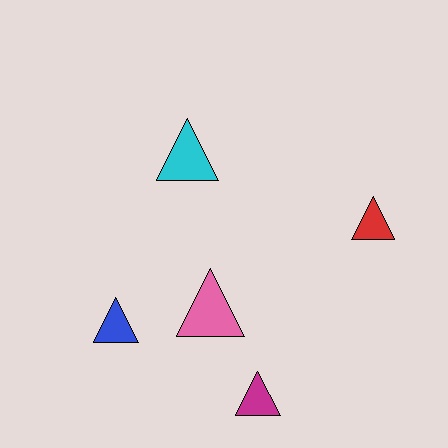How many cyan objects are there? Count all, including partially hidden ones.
There is 1 cyan object.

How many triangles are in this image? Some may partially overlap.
There are 5 triangles.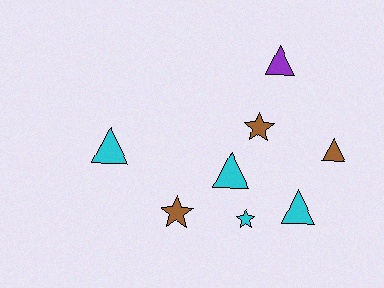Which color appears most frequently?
Cyan, with 4 objects.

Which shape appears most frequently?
Triangle, with 5 objects.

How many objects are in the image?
There are 8 objects.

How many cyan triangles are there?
There are 3 cyan triangles.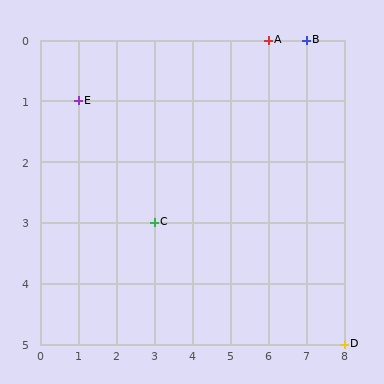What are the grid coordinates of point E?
Point E is at grid coordinates (1, 1).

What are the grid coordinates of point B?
Point B is at grid coordinates (7, 0).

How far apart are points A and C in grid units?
Points A and C are 3 columns and 3 rows apart (about 4.2 grid units diagonally).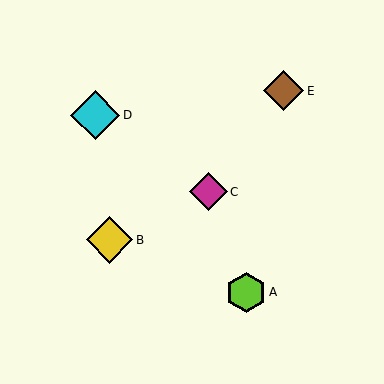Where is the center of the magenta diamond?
The center of the magenta diamond is at (208, 192).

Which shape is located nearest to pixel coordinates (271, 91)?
The brown diamond (labeled E) at (284, 91) is nearest to that location.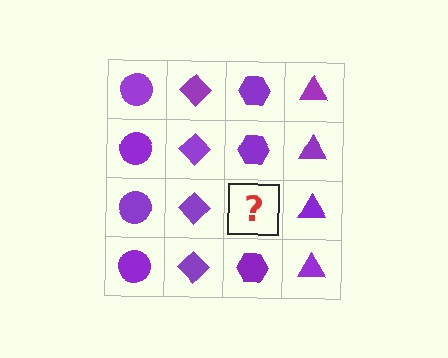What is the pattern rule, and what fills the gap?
The rule is that each column has a consistent shape. The gap should be filled with a purple hexagon.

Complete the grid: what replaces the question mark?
The question mark should be replaced with a purple hexagon.